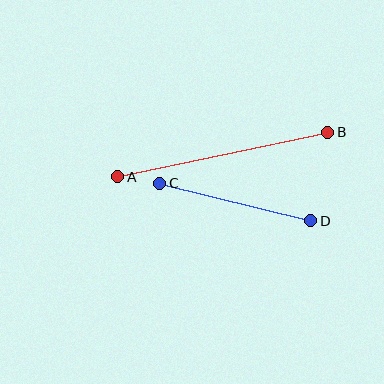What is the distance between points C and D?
The distance is approximately 156 pixels.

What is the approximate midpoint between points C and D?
The midpoint is at approximately (235, 202) pixels.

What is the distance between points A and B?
The distance is approximately 215 pixels.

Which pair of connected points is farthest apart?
Points A and B are farthest apart.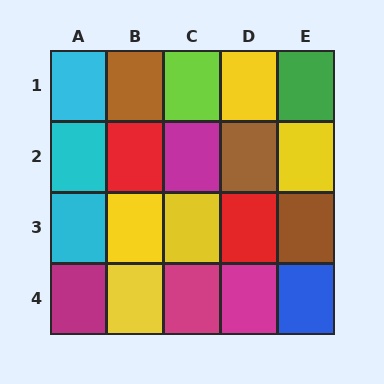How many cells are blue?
1 cell is blue.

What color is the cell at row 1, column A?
Cyan.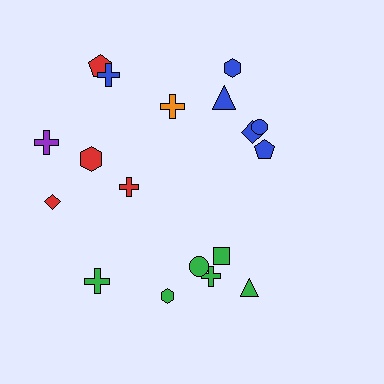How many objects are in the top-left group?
There are 7 objects.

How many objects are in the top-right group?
There are 5 objects.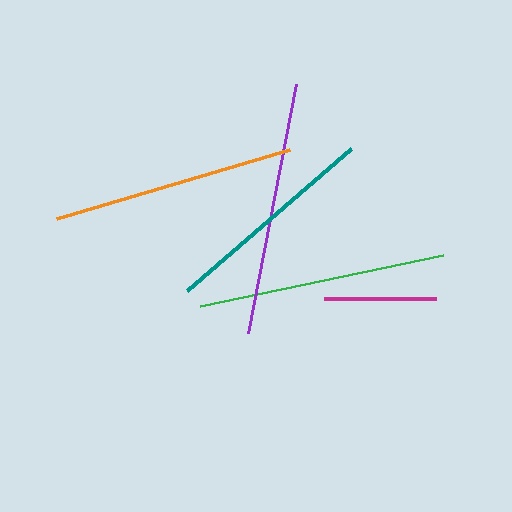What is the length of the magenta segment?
The magenta segment is approximately 112 pixels long.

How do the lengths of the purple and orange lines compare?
The purple and orange lines are approximately the same length.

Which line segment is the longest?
The purple line is the longest at approximately 253 pixels.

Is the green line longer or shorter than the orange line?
The green line is longer than the orange line.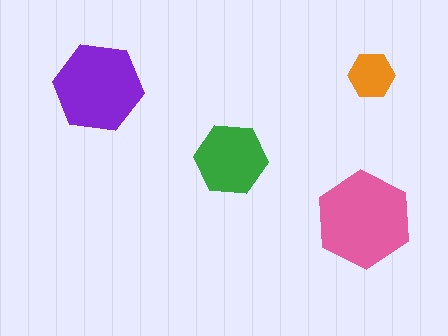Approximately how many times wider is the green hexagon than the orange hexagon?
About 1.5 times wider.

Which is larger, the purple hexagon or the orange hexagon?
The purple one.